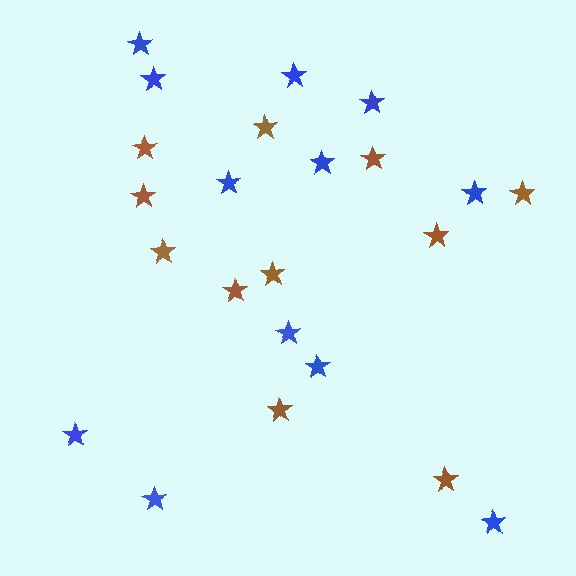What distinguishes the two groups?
There are 2 groups: one group of blue stars (12) and one group of brown stars (11).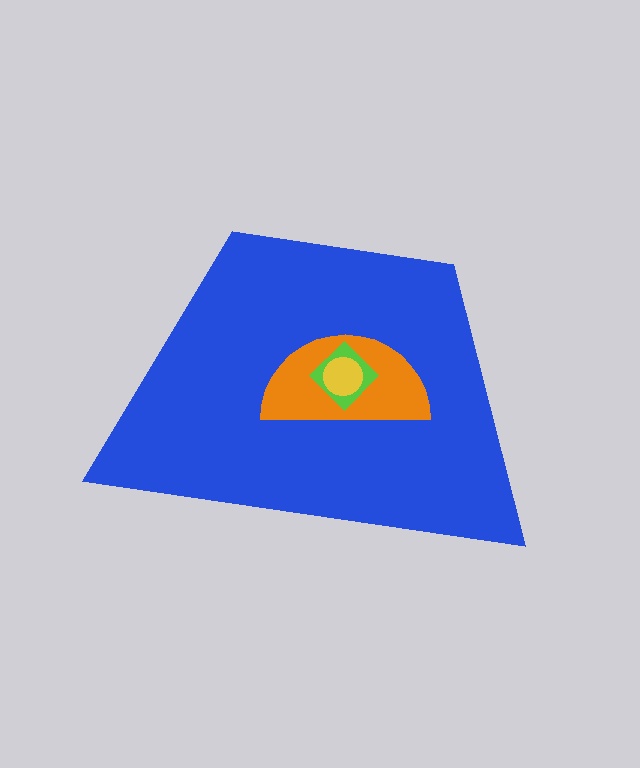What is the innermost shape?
The yellow circle.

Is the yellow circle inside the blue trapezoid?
Yes.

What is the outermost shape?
The blue trapezoid.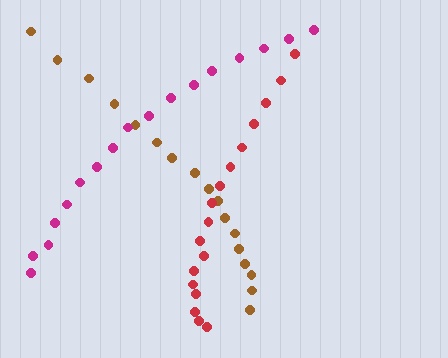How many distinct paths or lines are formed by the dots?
There are 3 distinct paths.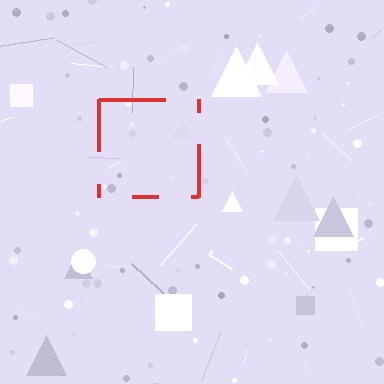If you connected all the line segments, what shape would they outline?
They would outline a square.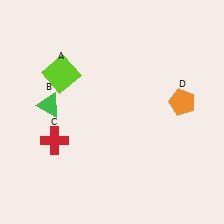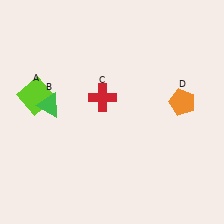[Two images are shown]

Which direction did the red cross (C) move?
The red cross (C) moved right.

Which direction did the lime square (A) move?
The lime square (A) moved left.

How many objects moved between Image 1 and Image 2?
2 objects moved between the two images.